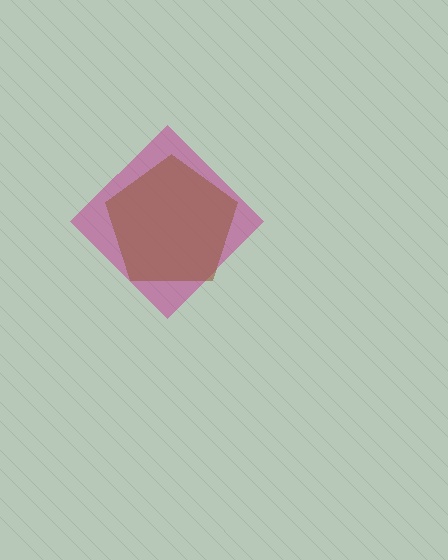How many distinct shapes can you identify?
There are 2 distinct shapes: a magenta diamond, a brown pentagon.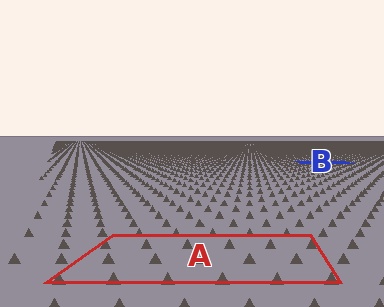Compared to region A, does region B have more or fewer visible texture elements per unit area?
Region B has more texture elements per unit area — they are packed more densely because it is farther away.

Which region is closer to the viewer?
Region A is closer. The texture elements there are larger and more spread out.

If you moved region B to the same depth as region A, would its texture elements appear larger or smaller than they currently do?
They would appear larger. At a closer depth, the same texture elements are projected at a bigger on-screen size.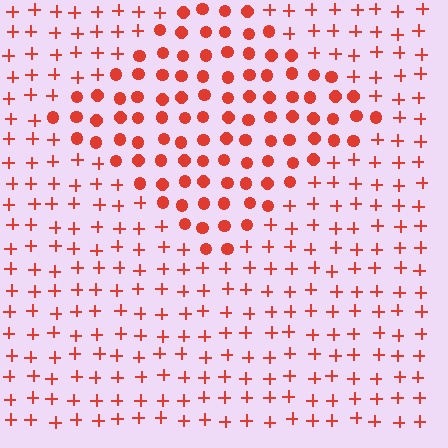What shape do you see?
I see a diamond.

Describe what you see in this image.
The image is filled with small red elements arranged in a uniform grid. A diamond-shaped region contains circles, while the surrounding area contains plus signs. The boundary is defined purely by the change in element shape.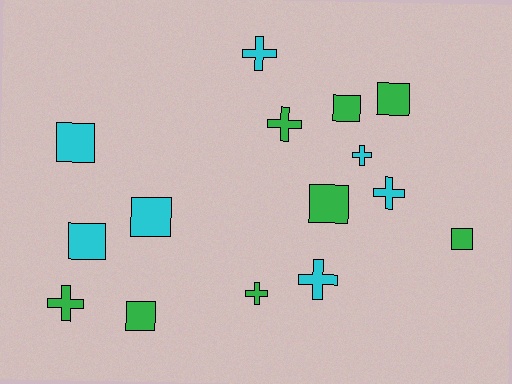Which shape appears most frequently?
Square, with 8 objects.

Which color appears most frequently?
Green, with 8 objects.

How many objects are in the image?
There are 15 objects.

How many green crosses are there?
There are 3 green crosses.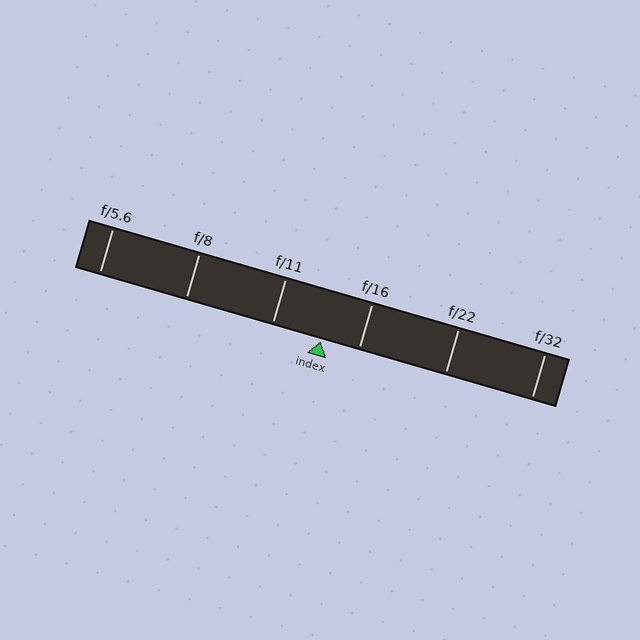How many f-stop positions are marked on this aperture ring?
There are 6 f-stop positions marked.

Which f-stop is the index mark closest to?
The index mark is closest to f/16.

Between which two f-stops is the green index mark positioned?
The index mark is between f/11 and f/16.